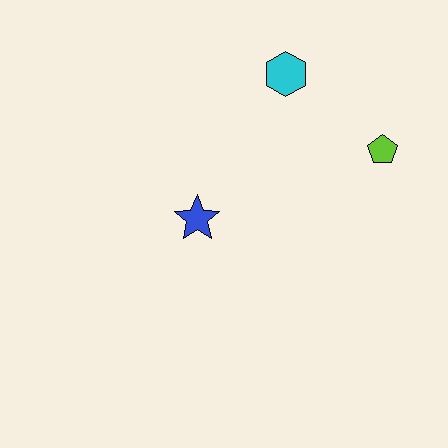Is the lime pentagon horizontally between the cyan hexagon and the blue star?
No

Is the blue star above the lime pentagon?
No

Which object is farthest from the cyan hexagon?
The blue star is farthest from the cyan hexagon.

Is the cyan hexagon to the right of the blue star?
Yes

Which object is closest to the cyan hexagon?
The lime pentagon is closest to the cyan hexagon.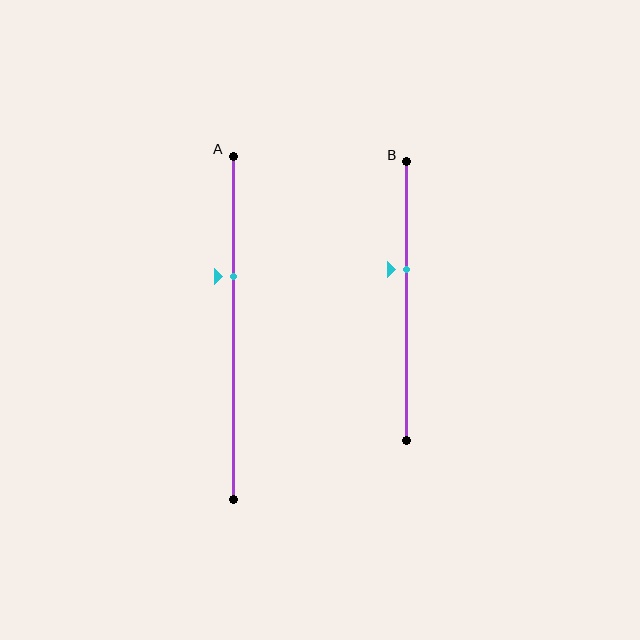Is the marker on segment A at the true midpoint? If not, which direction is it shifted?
No, the marker on segment A is shifted upward by about 15% of the segment length.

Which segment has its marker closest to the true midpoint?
Segment B has its marker closest to the true midpoint.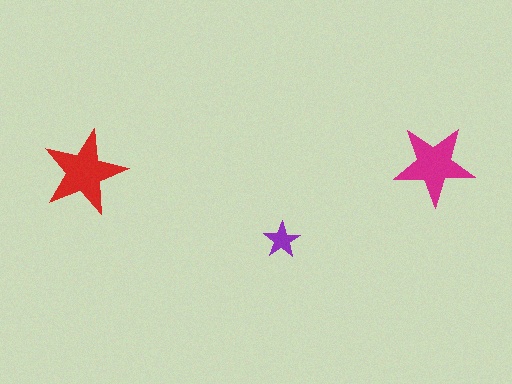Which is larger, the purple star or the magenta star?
The magenta one.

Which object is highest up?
The magenta star is topmost.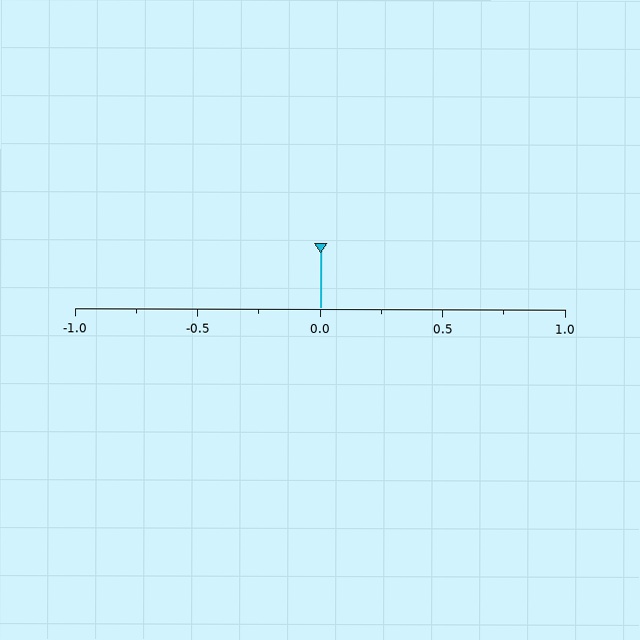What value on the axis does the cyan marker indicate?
The marker indicates approximately 0.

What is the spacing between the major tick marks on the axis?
The major ticks are spaced 0.5 apart.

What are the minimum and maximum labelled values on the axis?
The axis runs from -1.0 to 1.0.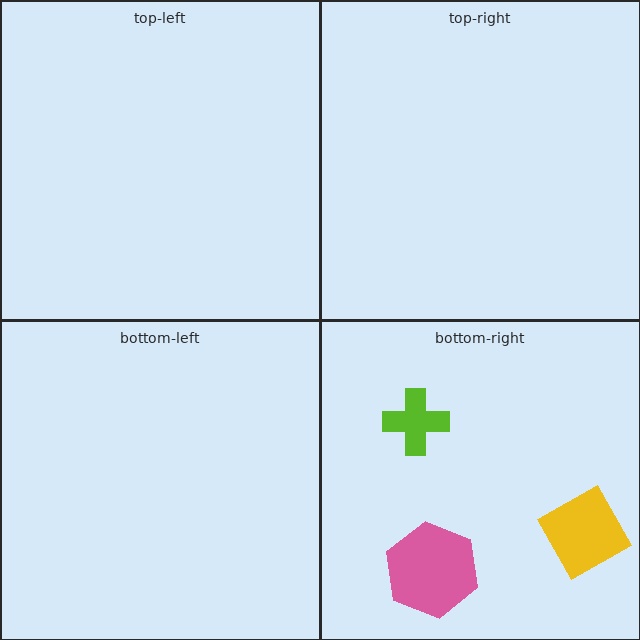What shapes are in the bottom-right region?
The pink hexagon, the lime cross, the yellow square.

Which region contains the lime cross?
The bottom-right region.